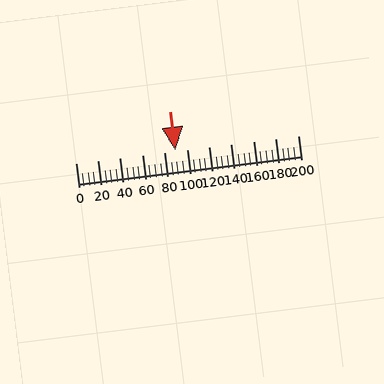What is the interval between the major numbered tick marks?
The major tick marks are spaced 20 units apart.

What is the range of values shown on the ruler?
The ruler shows values from 0 to 200.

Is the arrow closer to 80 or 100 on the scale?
The arrow is closer to 100.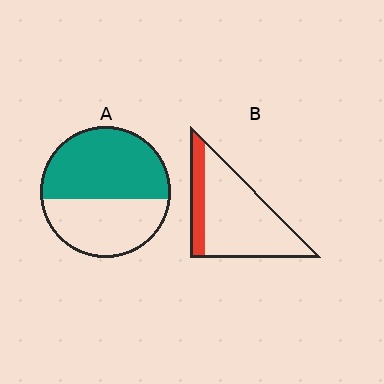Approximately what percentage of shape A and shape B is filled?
A is approximately 55% and B is approximately 20%.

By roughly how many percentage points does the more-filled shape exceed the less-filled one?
By roughly 35 percentage points (A over B).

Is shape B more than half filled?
No.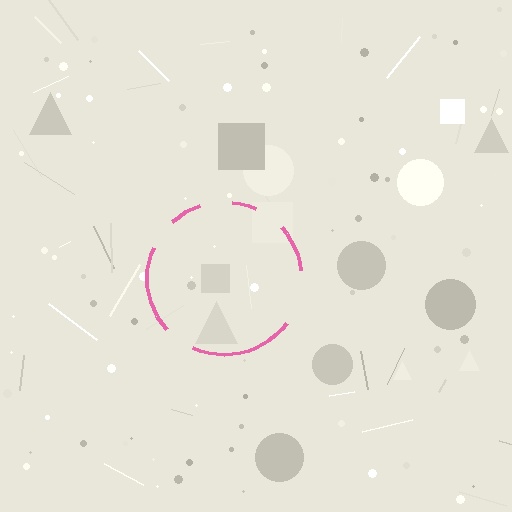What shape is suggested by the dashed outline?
The dashed outline suggests a circle.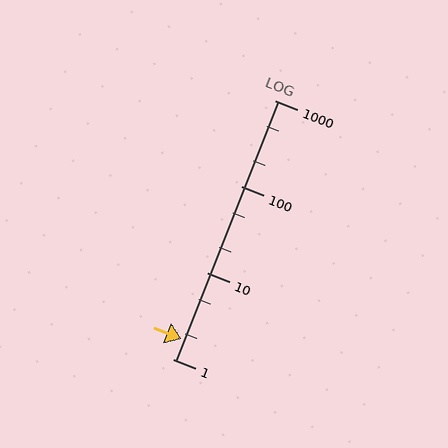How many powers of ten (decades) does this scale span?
The scale spans 3 decades, from 1 to 1000.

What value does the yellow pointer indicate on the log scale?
The pointer indicates approximately 1.7.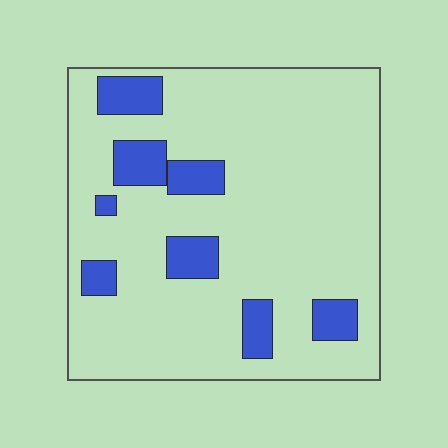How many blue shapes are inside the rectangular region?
8.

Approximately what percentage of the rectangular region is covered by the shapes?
Approximately 15%.